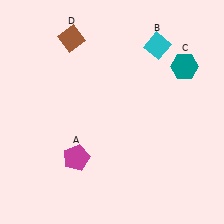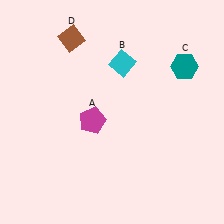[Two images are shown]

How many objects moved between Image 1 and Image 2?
2 objects moved between the two images.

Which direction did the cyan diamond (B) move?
The cyan diamond (B) moved left.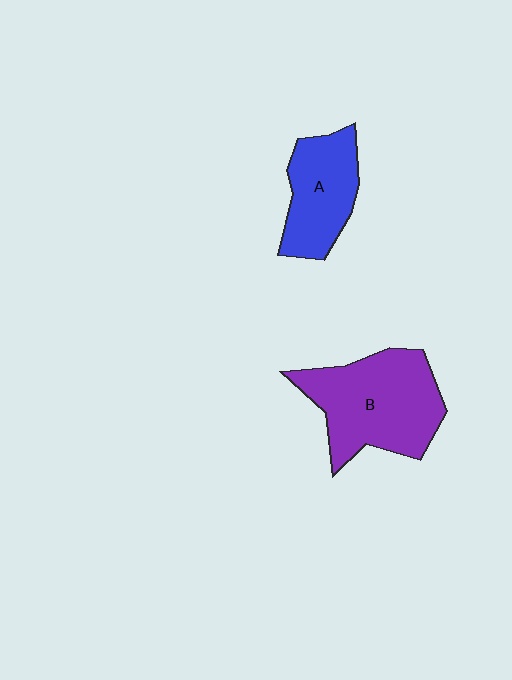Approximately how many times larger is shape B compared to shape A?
Approximately 1.5 times.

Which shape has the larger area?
Shape B (purple).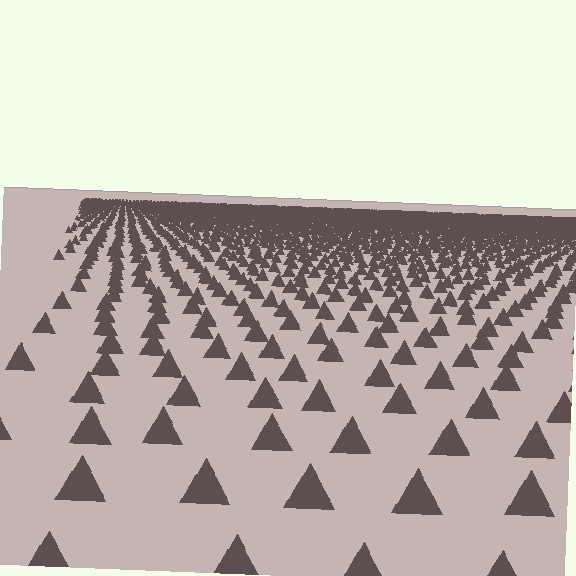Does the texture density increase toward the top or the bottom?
Density increases toward the top.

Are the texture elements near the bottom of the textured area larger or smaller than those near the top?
Larger. Near the bottom, elements are closer to the viewer and appear at a bigger on-screen size.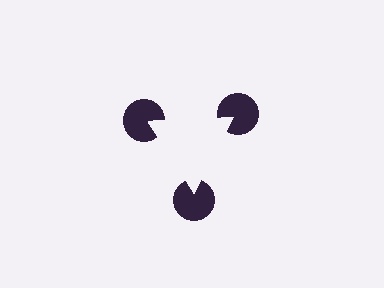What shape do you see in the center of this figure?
An illusory triangle — its edges are inferred from the aligned wedge cuts in the pac-man discs, not physically drawn.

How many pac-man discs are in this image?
There are 3 — one at each vertex of the illusory triangle.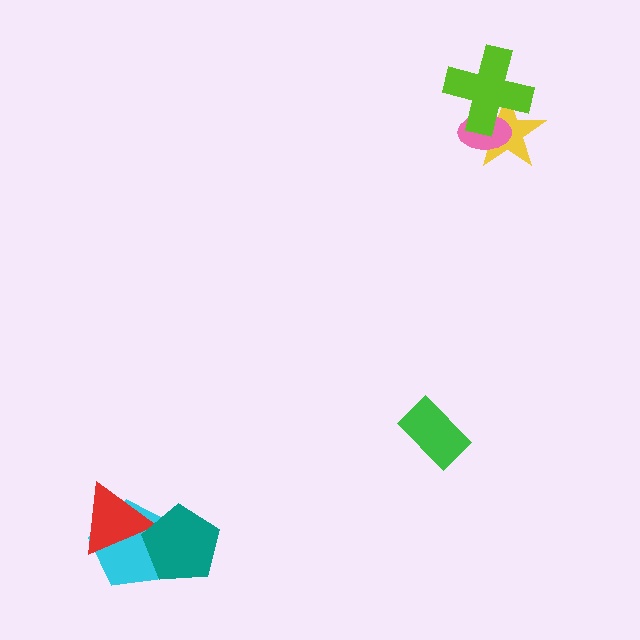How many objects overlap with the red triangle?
2 objects overlap with the red triangle.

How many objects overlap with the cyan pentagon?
2 objects overlap with the cyan pentagon.